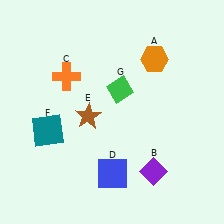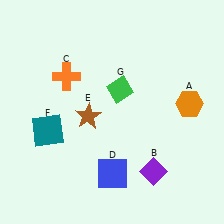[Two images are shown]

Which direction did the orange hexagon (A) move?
The orange hexagon (A) moved down.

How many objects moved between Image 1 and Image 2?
1 object moved between the two images.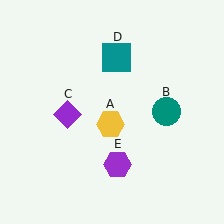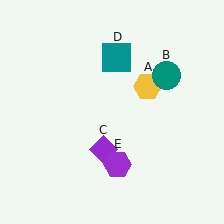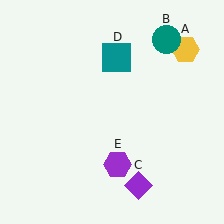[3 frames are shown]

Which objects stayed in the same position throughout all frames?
Teal square (object D) and purple hexagon (object E) remained stationary.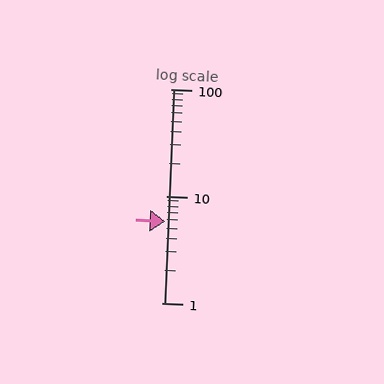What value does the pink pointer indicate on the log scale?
The pointer indicates approximately 5.8.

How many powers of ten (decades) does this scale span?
The scale spans 2 decades, from 1 to 100.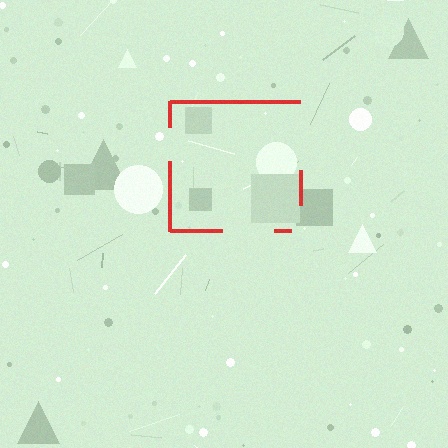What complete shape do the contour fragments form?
The contour fragments form a square.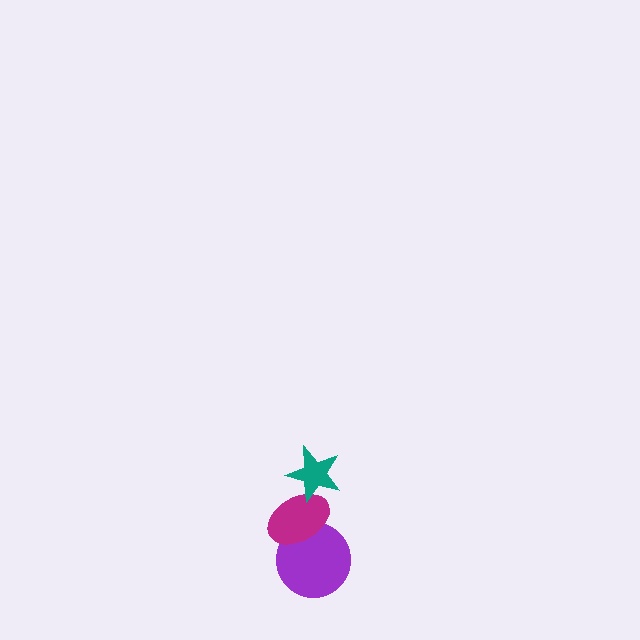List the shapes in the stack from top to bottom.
From top to bottom: the teal star, the magenta ellipse, the purple circle.